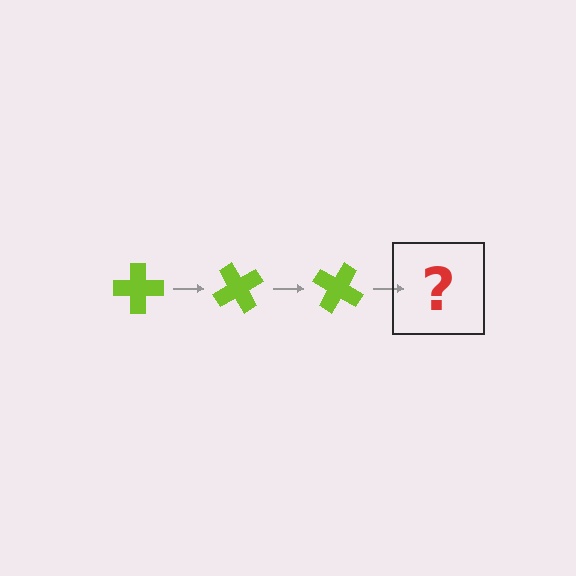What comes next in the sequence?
The next element should be a lime cross rotated 180 degrees.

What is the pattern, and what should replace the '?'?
The pattern is that the cross rotates 60 degrees each step. The '?' should be a lime cross rotated 180 degrees.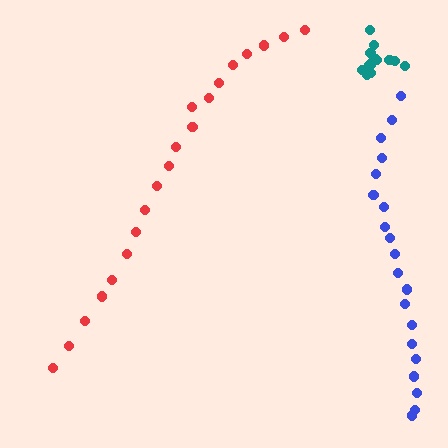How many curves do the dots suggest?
There are 3 distinct paths.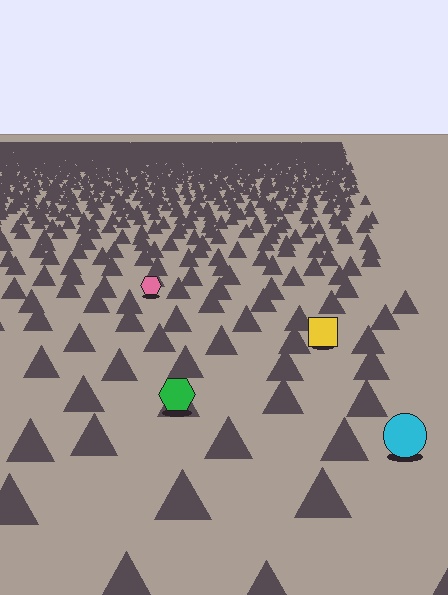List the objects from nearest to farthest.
From nearest to farthest: the cyan circle, the green hexagon, the yellow square, the pink hexagon.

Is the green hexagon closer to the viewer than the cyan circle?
No. The cyan circle is closer — you can tell from the texture gradient: the ground texture is coarser near it.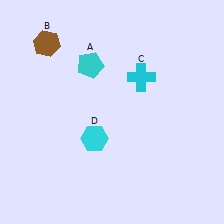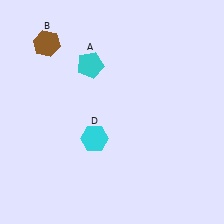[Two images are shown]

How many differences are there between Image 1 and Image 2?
There is 1 difference between the two images.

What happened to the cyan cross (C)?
The cyan cross (C) was removed in Image 2. It was in the top-right area of Image 1.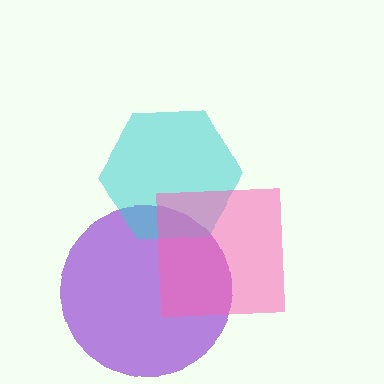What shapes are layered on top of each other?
The layered shapes are: a purple circle, a cyan hexagon, a pink square.